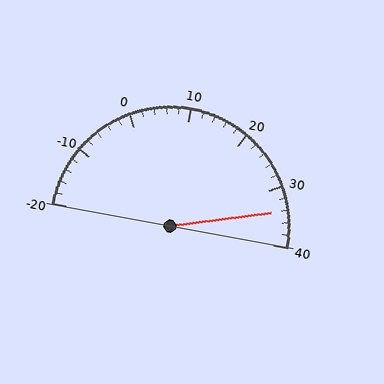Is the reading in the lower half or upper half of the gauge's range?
The reading is in the upper half of the range (-20 to 40).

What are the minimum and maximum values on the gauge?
The gauge ranges from -20 to 40.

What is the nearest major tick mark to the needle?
The nearest major tick mark is 30.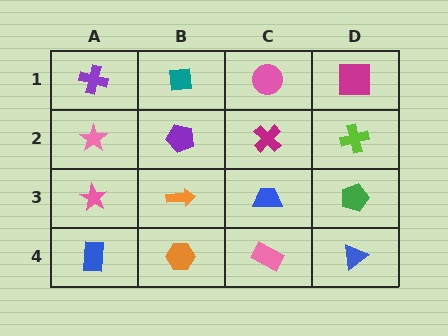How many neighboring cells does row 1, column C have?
3.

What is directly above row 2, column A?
A purple cross.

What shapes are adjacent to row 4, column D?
A green pentagon (row 3, column D), a pink rectangle (row 4, column C).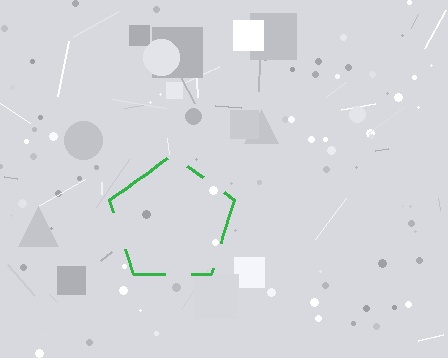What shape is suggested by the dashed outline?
The dashed outline suggests a pentagon.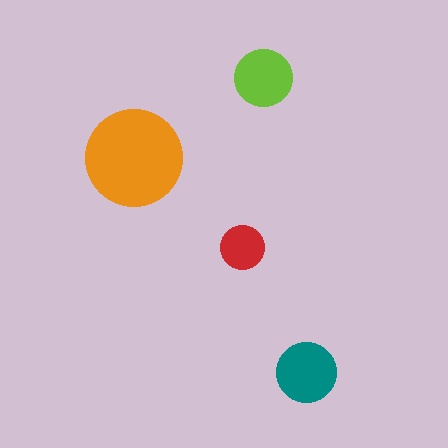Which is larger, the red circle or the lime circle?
The lime one.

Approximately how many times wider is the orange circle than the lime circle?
About 1.5 times wider.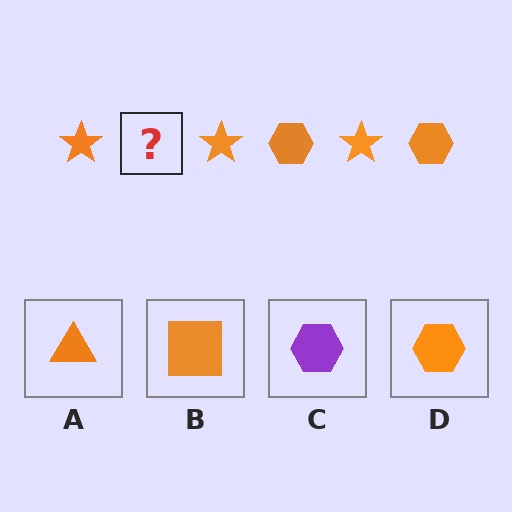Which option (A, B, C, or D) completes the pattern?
D.